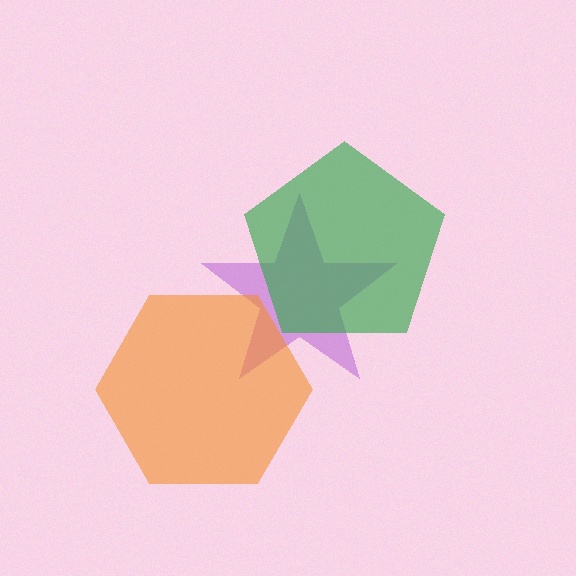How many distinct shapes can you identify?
There are 3 distinct shapes: a purple star, an orange hexagon, a green pentagon.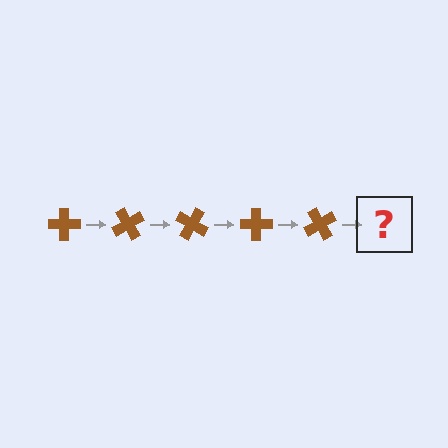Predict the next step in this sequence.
The next step is a brown cross rotated 300 degrees.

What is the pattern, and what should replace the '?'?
The pattern is that the cross rotates 60 degrees each step. The '?' should be a brown cross rotated 300 degrees.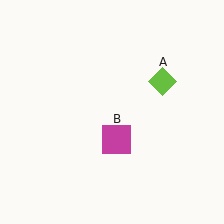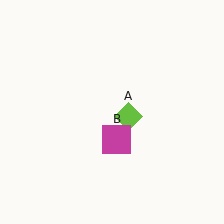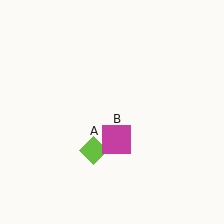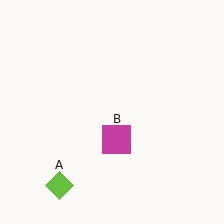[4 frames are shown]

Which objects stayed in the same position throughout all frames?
Magenta square (object B) remained stationary.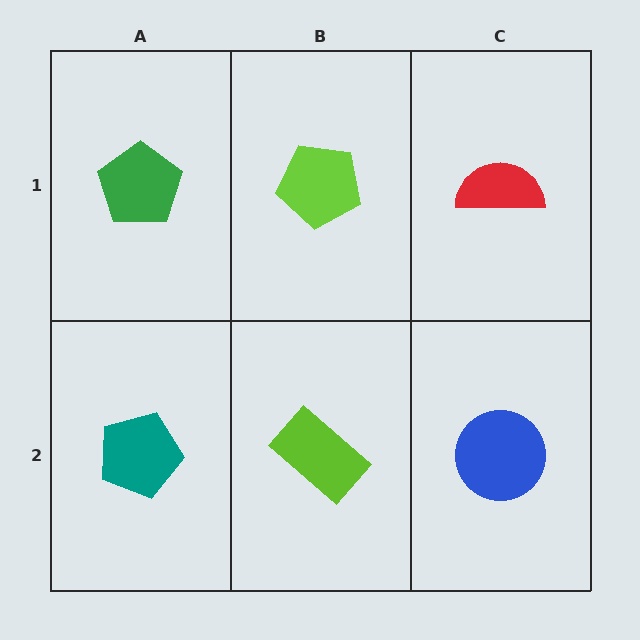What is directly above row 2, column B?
A lime pentagon.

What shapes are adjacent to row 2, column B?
A lime pentagon (row 1, column B), a teal pentagon (row 2, column A), a blue circle (row 2, column C).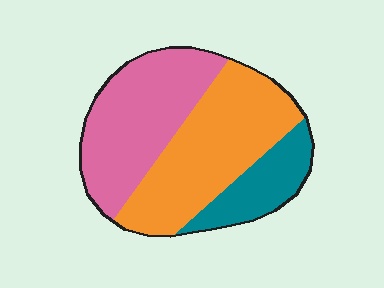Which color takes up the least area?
Teal, at roughly 20%.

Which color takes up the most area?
Orange, at roughly 45%.